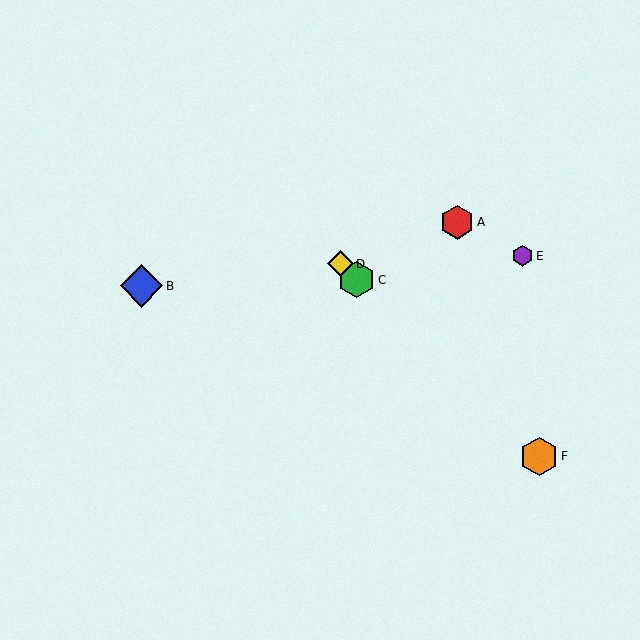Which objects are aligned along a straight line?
Objects C, D, F are aligned along a straight line.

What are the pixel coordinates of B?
Object B is at (141, 286).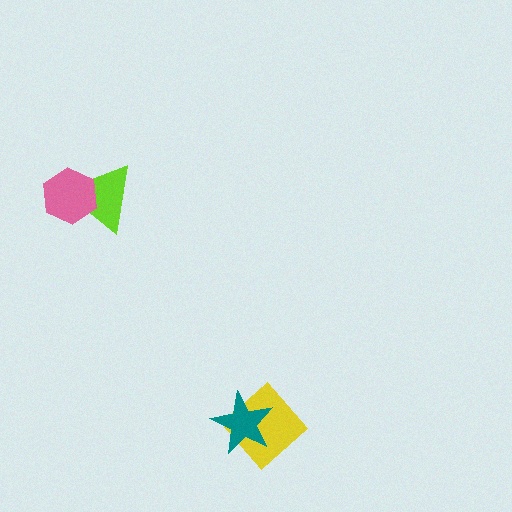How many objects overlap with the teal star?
1 object overlaps with the teal star.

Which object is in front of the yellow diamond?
The teal star is in front of the yellow diamond.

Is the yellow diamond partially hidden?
Yes, it is partially covered by another shape.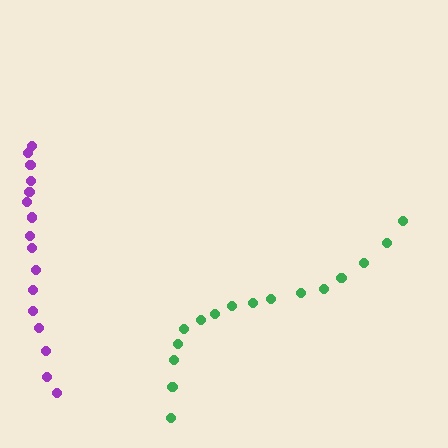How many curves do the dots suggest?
There are 2 distinct paths.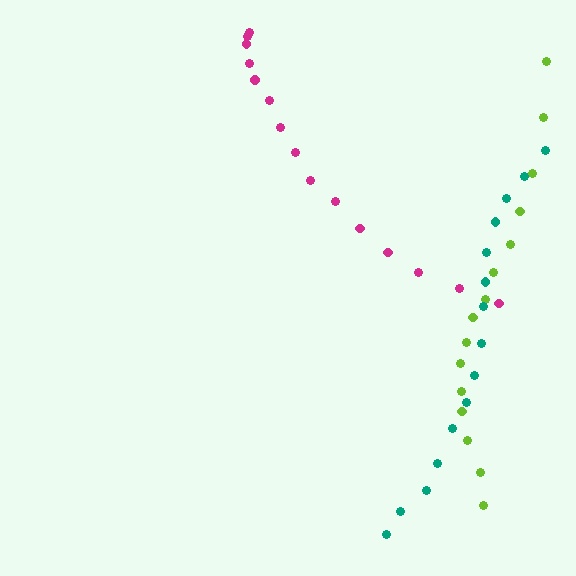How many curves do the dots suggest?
There are 3 distinct paths.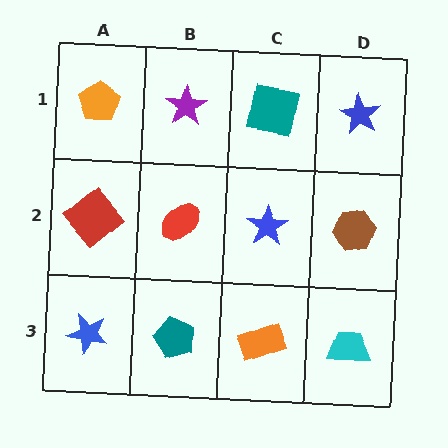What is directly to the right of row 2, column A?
A red ellipse.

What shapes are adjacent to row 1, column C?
A blue star (row 2, column C), a purple star (row 1, column B), a blue star (row 1, column D).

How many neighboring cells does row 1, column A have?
2.